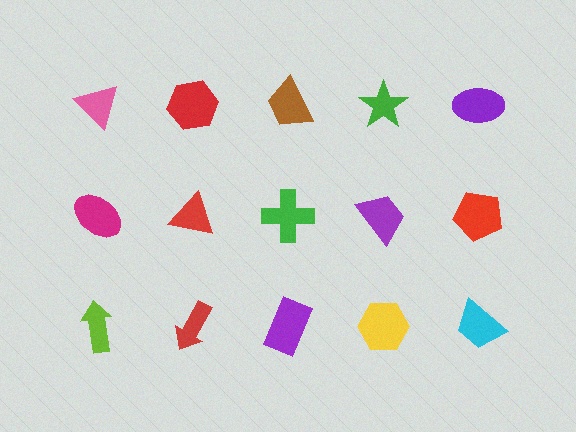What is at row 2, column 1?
A magenta ellipse.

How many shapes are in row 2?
5 shapes.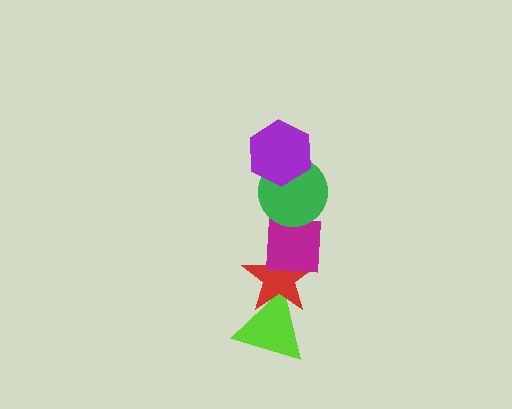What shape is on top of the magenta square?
The green circle is on top of the magenta square.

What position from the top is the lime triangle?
The lime triangle is 5th from the top.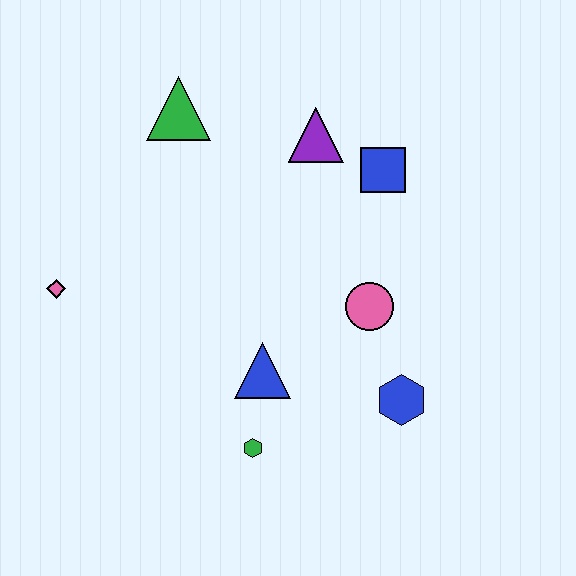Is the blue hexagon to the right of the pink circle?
Yes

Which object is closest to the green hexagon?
The blue triangle is closest to the green hexagon.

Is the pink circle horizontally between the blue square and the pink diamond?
Yes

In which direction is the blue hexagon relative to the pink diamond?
The blue hexagon is to the right of the pink diamond.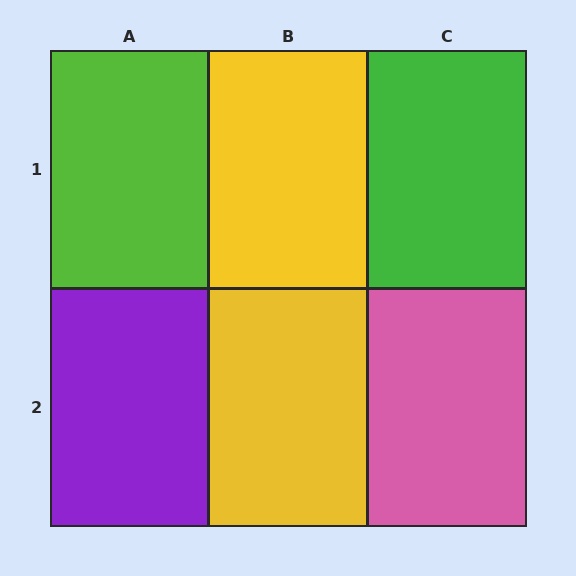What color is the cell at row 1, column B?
Yellow.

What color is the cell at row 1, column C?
Green.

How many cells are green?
1 cell is green.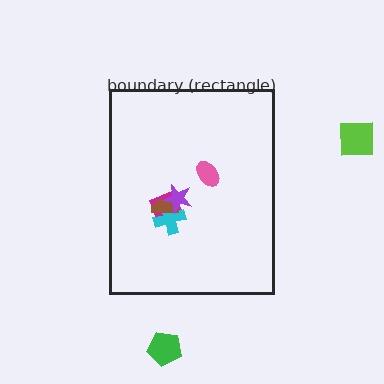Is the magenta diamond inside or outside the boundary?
Inside.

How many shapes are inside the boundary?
5 inside, 2 outside.